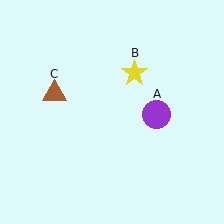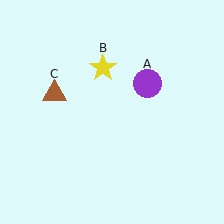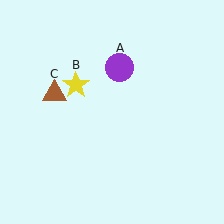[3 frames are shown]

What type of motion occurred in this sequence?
The purple circle (object A), yellow star (object B) rotated counterclockwise around the center of the scene.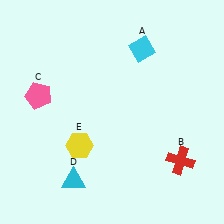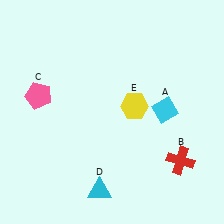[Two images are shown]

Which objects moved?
The objects that moved are: the cyan diamond (A), the cyan triangle (D), the yellow hexagon (E).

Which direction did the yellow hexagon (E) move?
The yellow hexagon (E) moved right.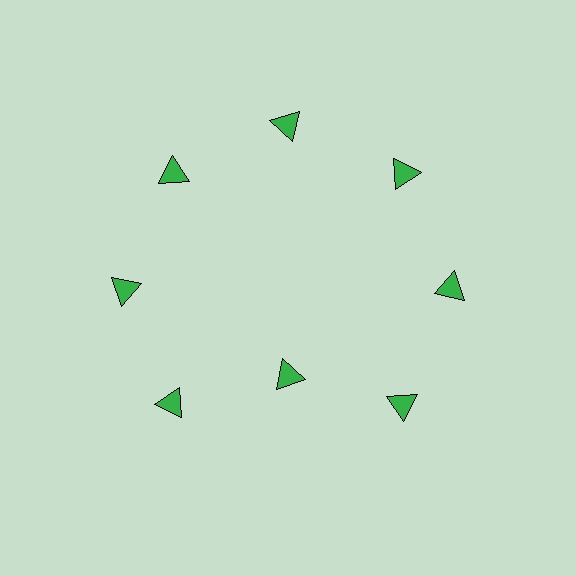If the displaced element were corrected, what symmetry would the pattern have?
It would have 8-fold rotational symmetry — the pattern would map onto itself every 45 degrees.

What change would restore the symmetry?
The symmetry would be restored by moving it outward, back onto the ring so that all 8 triangles sit at equal angles and equal distance from the center.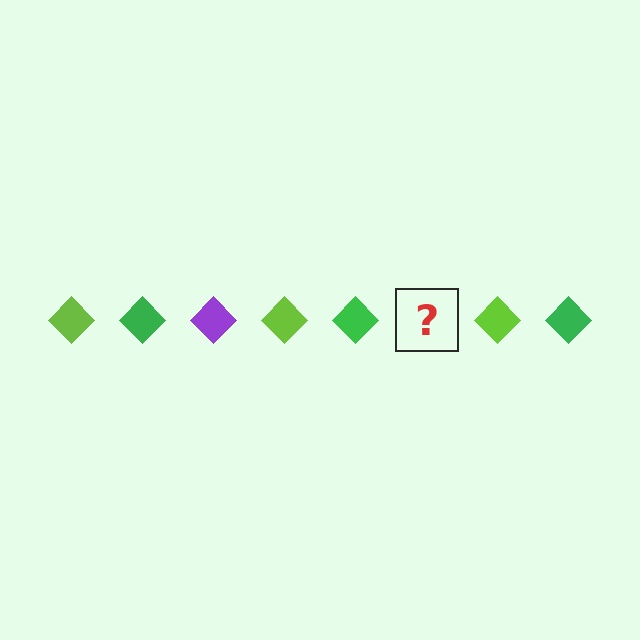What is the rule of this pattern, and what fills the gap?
The rule is that the pattern cycles through lime, green, purple diamonds. The gap should be filled with a purple diamond.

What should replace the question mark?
The question mark should be replaced with a purple diamond.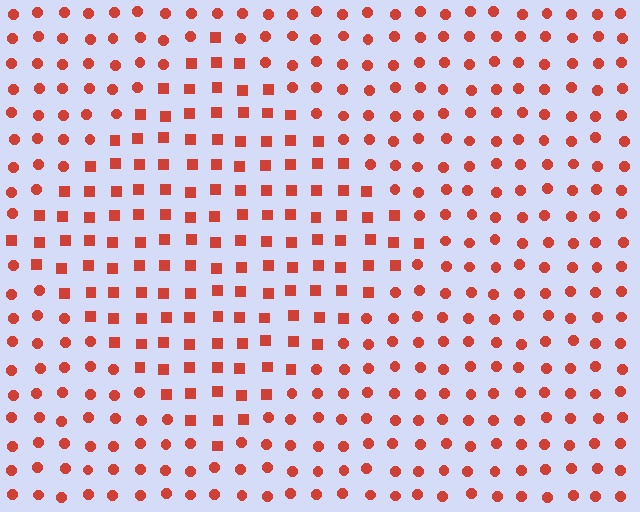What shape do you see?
I see a diamond.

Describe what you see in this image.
The image is filled with small red elements arranged in a uniform grid. A diamond-shaped region contains squares, while the surrounding area contains circles. The boundary is defined purely by the change in element shape.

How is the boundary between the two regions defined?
The boundary is defined by a change in element shape: squares inside vs. circles outside. All elements share the same color and spacing.